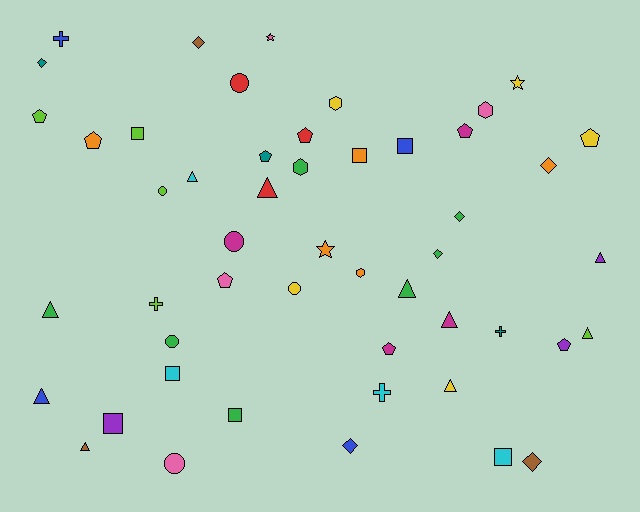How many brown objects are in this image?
There are 3 brown objects.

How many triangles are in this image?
There are 10 triangles.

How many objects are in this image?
There are 50 objects.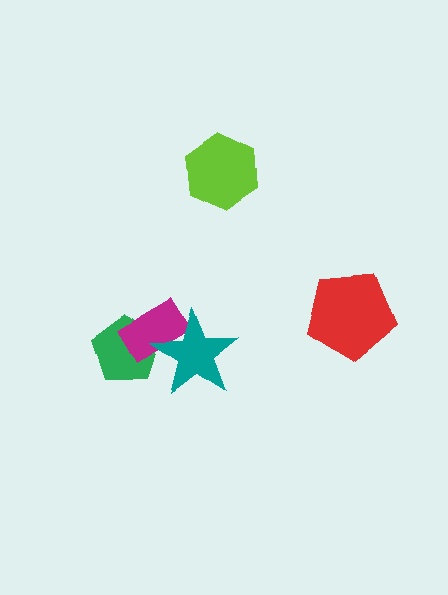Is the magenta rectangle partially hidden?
Yes, it is partially covered by another shape.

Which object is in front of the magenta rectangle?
The teal star is in front of the magenta rectangle.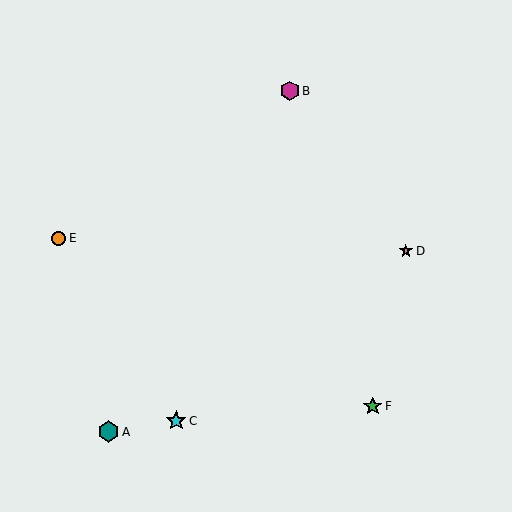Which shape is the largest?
The teal hexagon (labeled A) is the largest.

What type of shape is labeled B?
Shape B is a magenta hexagon.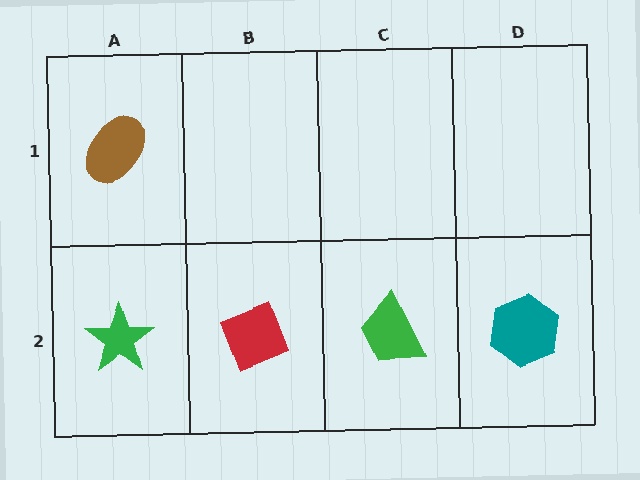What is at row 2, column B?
A red diamond.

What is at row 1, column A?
A brown ellipse.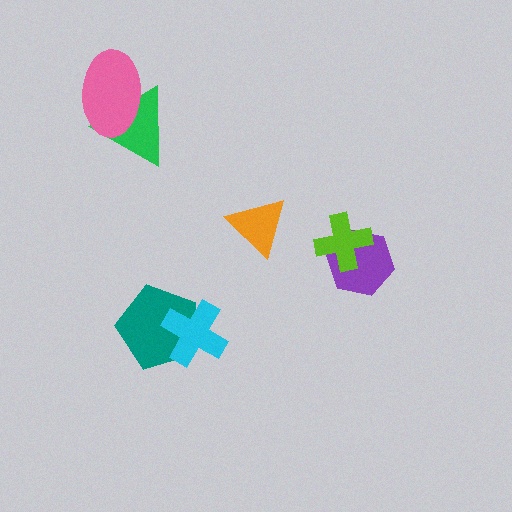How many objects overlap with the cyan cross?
1 object overlaps with the cyan cross.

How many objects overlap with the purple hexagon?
1 object overlaps with the purple hexagon.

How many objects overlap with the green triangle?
1 object overlaps with the green triangle.